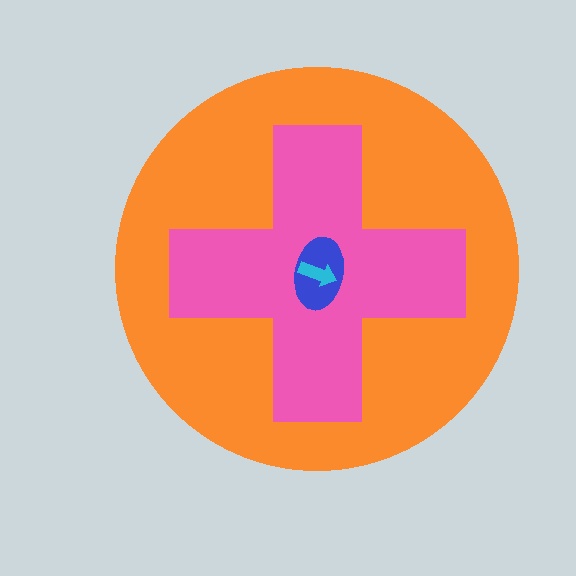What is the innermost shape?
The cyan arrow.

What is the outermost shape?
The orange circle.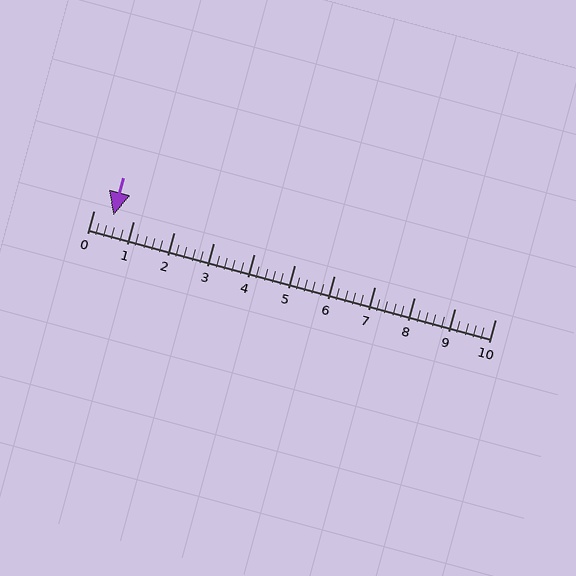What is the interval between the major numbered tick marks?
The major tick marks are spaced 1 units apart.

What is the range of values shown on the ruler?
The ruler shows values from 0 to 10.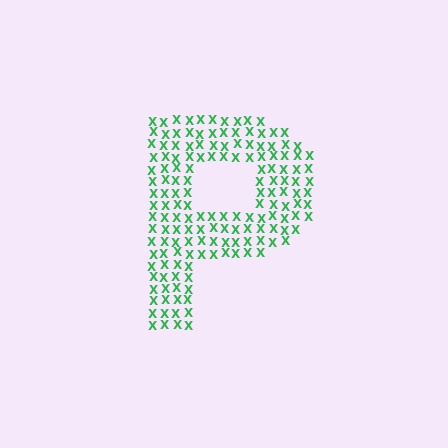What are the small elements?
The small elements are letter X's.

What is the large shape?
The large shape is the letter P.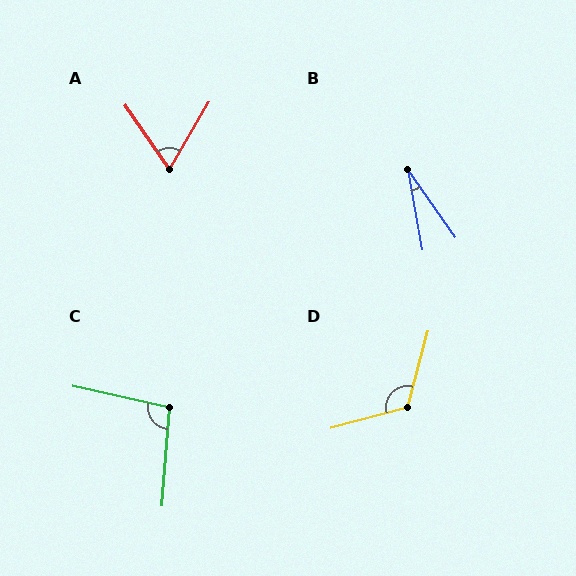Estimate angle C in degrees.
Approximately 98 degrees.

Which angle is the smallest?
B, at approximately 25 degrees.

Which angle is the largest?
D, at approximately 120 degrees.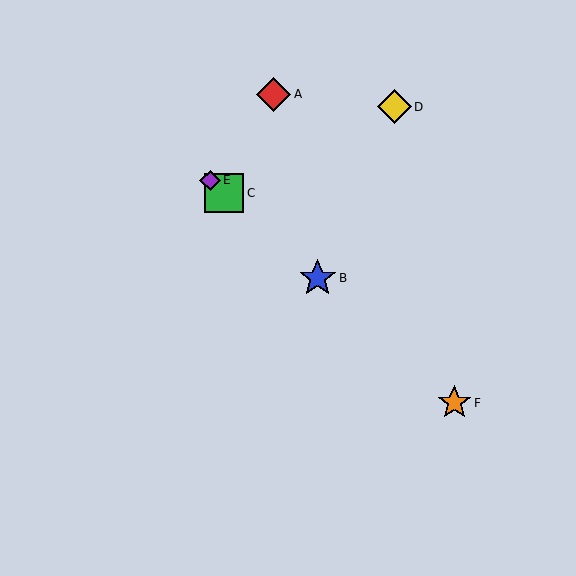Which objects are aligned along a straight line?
Objects B, C, E, F are aligned along a straight line.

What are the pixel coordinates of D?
Object D is at (394, 107).